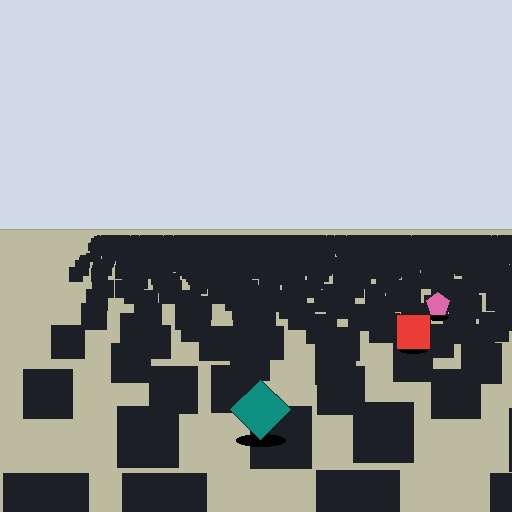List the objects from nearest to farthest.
From nearest to farthest: the teal diamond, the red square, the pink pentagon.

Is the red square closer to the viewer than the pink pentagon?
Yes. The red square is closer — you can tell from the texture gradient: the ground texture is coarser near it.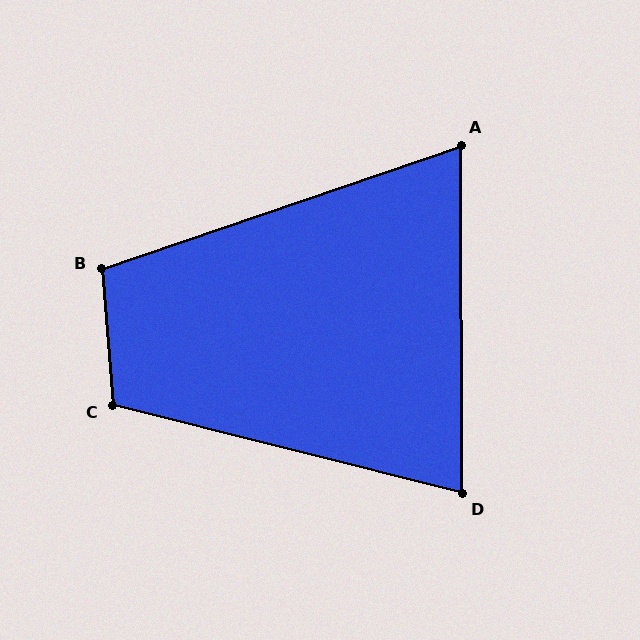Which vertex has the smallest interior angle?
A, at approximately 71 degrees.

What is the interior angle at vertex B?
Approximately 104 degrees (obtuse).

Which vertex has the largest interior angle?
C, at approximately 109 degrees.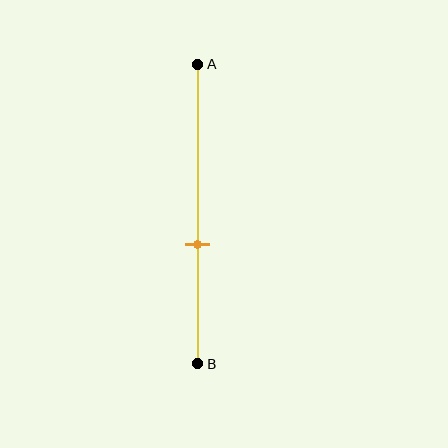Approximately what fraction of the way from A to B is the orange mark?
The orange mark is approximately 60% of the way from A to B.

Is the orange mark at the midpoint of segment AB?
No, the mark is at about 60% from A, not at the 50% midpoint.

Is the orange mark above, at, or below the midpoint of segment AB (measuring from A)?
The orange mark is below the midpoint of segment AB.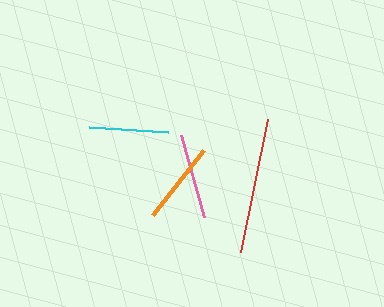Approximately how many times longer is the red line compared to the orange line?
The red line is approximately 1.6 times the length of the orange line.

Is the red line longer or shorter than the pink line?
The red line is longer than the pink line.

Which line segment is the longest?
The red line is the longest at approximately 136 pixels.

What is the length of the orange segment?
The orange segment is approximately 83 pixels long.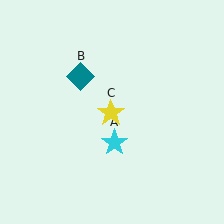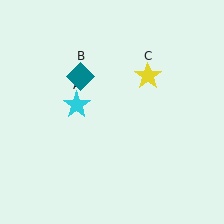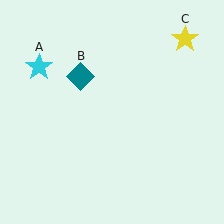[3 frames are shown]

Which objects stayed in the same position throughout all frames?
Teal diamond (object B) remained stationary.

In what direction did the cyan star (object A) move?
The cyan star (object A) moved up and to the left.